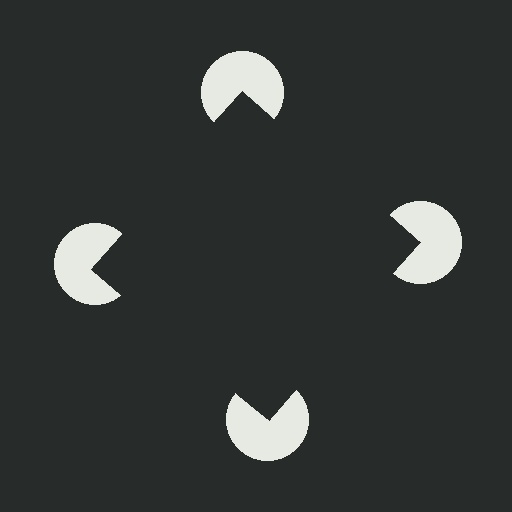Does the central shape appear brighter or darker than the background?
It typically appears slightly darker than the background, even though no actual brightness change is drawn.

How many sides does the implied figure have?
4 sides.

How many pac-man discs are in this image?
There are 4 — one at each vertex of the illusory square.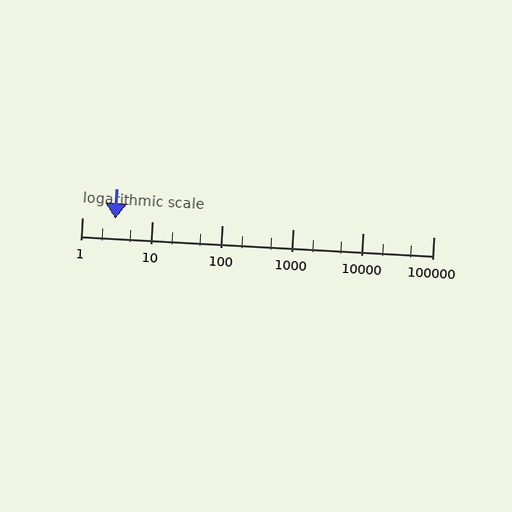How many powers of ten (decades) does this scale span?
The scale spans 5 decades, from 1 to 100000.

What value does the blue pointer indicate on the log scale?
The pointer indicates approximately 3.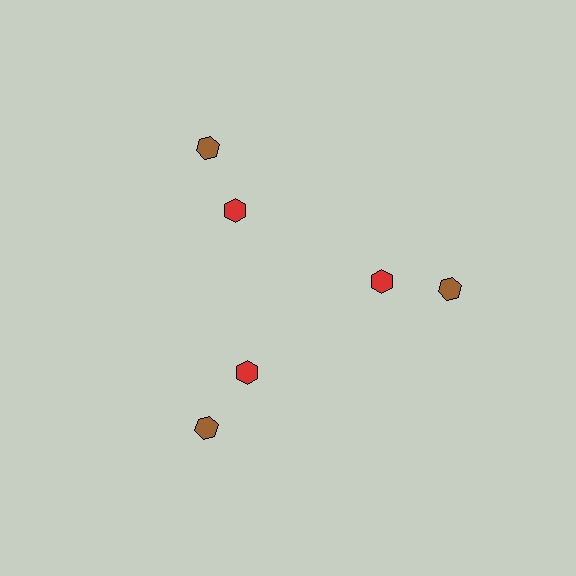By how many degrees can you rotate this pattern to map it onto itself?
The pattern maps onto itself every 120 degrees of rotation.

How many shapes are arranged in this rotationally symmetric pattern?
There are 6 shapes, arranged in 3 groups of 2.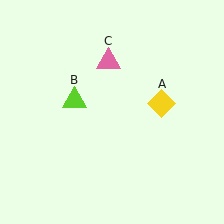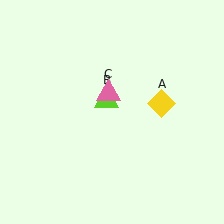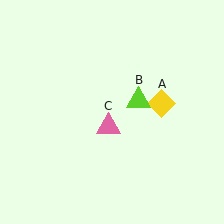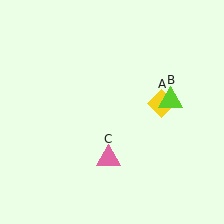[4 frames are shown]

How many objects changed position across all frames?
2 objects changed position: lime triangle (object B), pink triangle (object C).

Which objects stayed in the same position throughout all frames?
Yellow diamond (object A) remained stationary.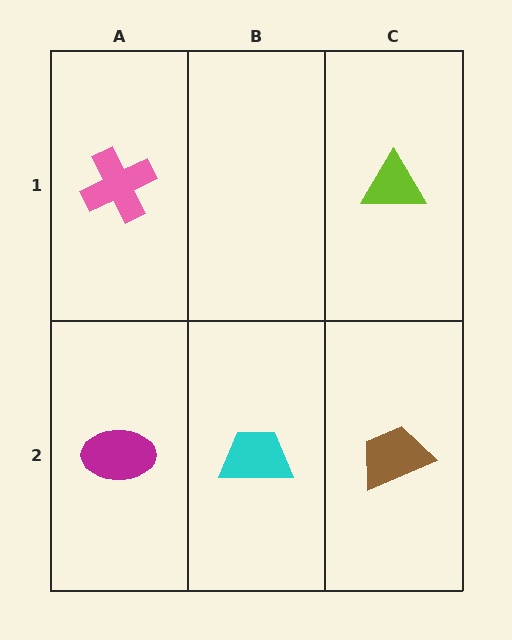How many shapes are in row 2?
3 shapes.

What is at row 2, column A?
A magenta ellipse.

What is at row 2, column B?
A cyan trapezoid.